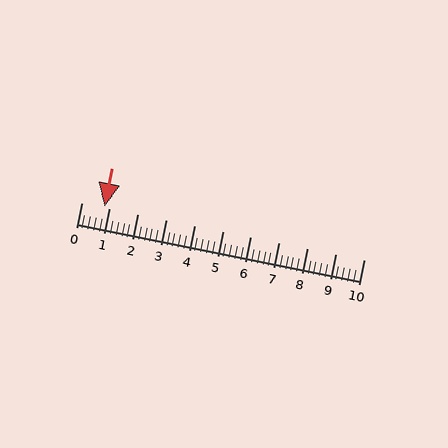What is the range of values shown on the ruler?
The ruler shows values from 0 to 10.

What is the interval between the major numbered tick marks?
The major tick marks are spaced 1 units apart.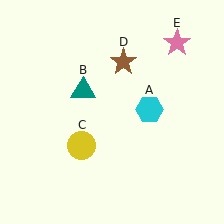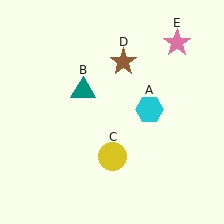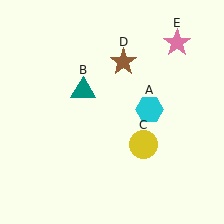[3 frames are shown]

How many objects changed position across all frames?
1 object changed position: yellow circle (object C).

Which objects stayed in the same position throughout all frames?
Cyan hexagon (object A) and teal triangle (object B) and brown star (object D) and pink star (object E) remained stationary.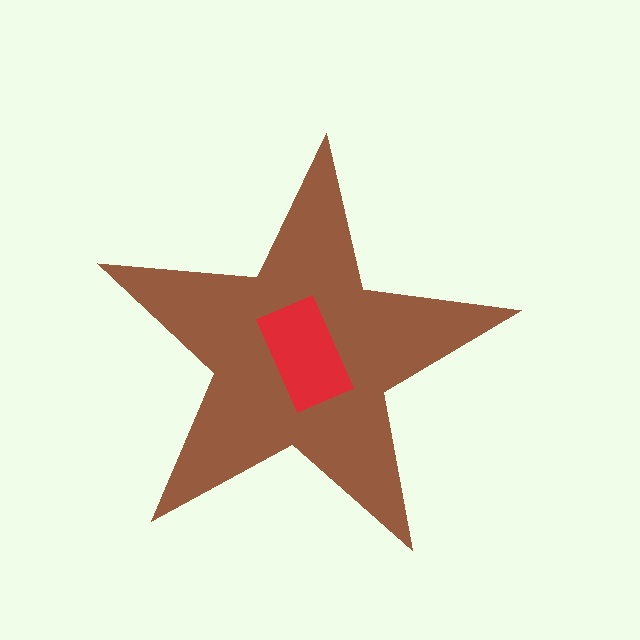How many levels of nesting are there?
2.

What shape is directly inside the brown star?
The red rectangle.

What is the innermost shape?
The red rectangle.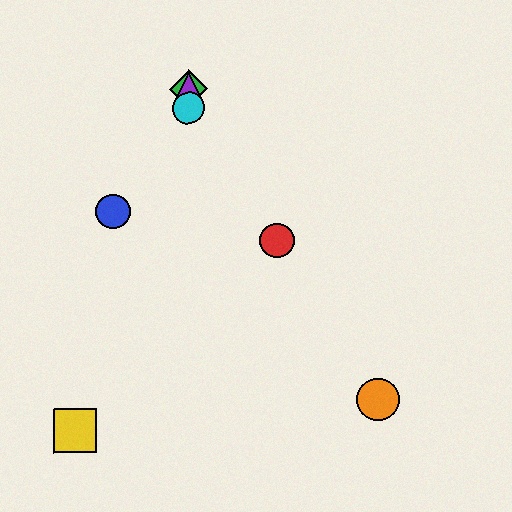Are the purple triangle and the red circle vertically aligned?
No, the purple triangle is at x≈188 and the red circle is at x≈277.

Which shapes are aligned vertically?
The green diamond, the purple triangle, the cyan circle are aligned vertically.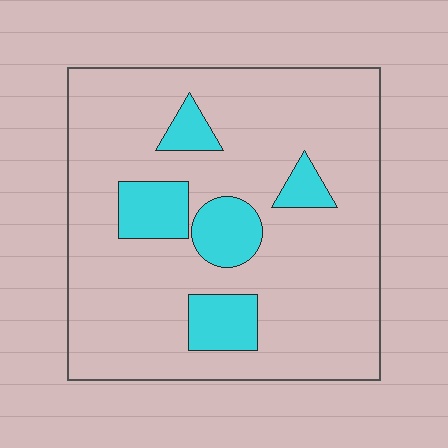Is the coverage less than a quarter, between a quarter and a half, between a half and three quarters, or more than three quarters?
Less than a quarter.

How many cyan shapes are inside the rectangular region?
5.